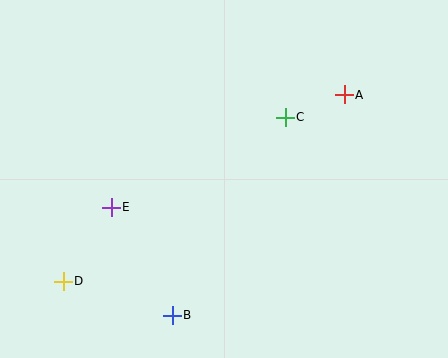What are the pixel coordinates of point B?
Point B is at (172, 315).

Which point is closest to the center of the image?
Point C at (285, 117) is closest to the center.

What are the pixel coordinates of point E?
Point E is at (111, 207).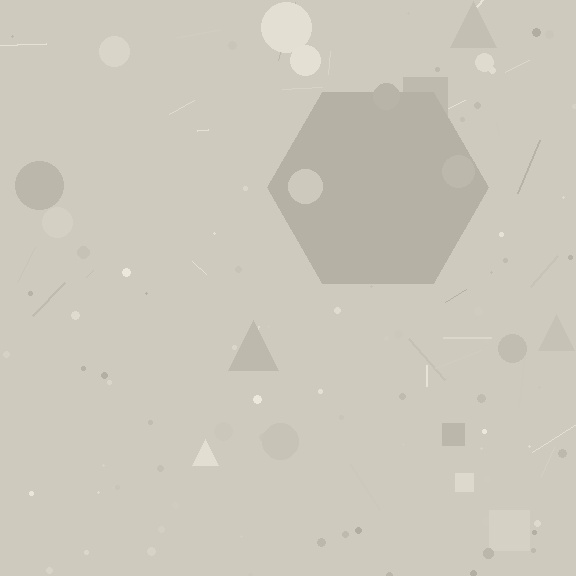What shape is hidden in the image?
A hexagon is hidden in the image.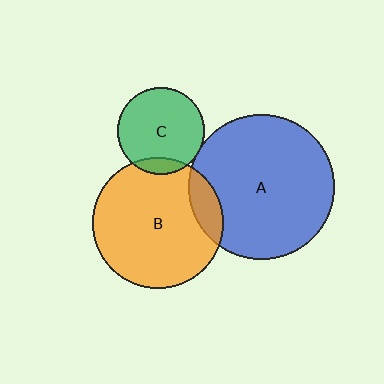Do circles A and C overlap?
Yes.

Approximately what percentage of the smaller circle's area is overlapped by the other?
Approximately 5%.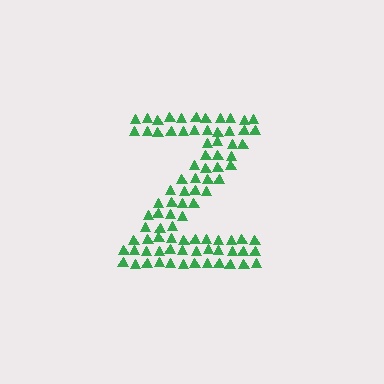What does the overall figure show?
The overall figure shows the letter Z.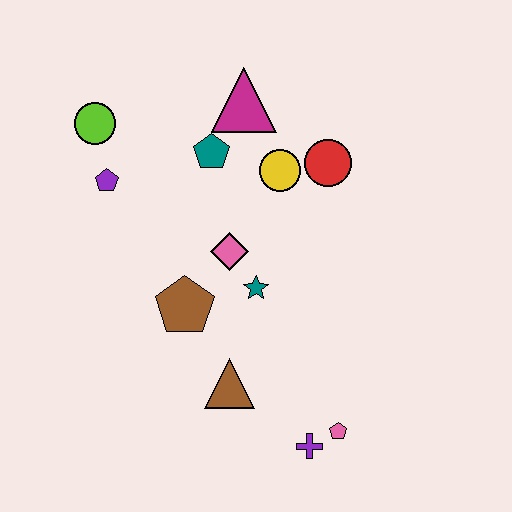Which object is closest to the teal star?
The pink diamond is closest to the teal star.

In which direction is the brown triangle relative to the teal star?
The brown triangle is below the teal star.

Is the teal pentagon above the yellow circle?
Yes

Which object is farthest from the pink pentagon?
The lime circle is farthest from the pink pentagon.